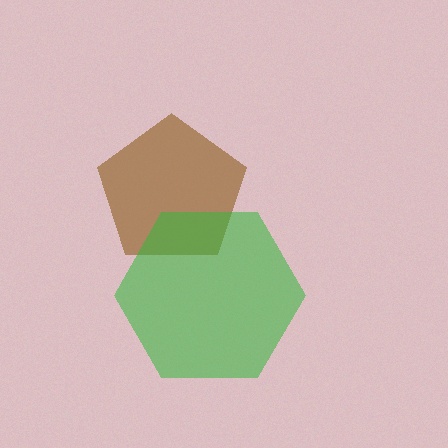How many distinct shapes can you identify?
There are 2 distinct shapes: a brown pentagon, a green hexagon.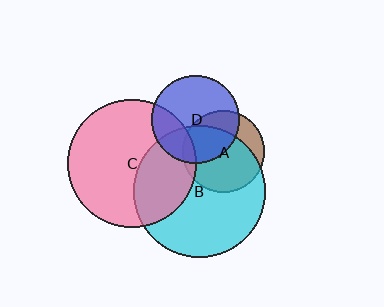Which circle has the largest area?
Circle B (cyan).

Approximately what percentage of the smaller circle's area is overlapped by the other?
Approximately 25%.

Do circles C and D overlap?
Yes.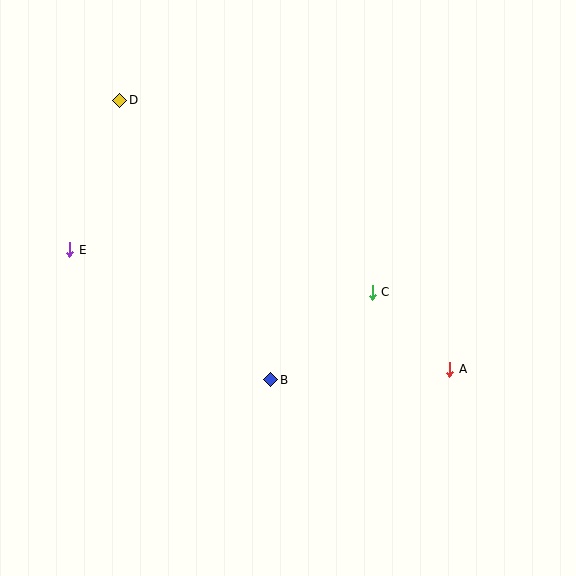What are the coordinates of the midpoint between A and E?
The midpoint between A and E is at (260, 310).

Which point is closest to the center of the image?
Point C at (372, 292) is closest to the center.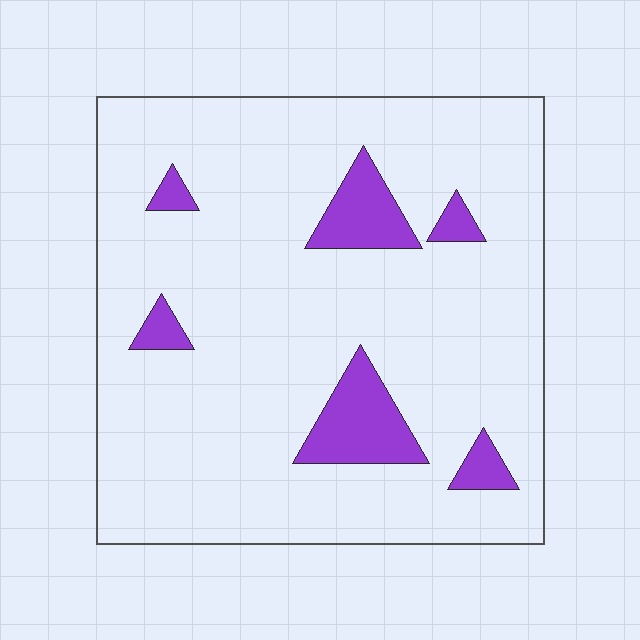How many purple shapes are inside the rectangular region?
6.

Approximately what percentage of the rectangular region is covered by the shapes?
Approximately 10%.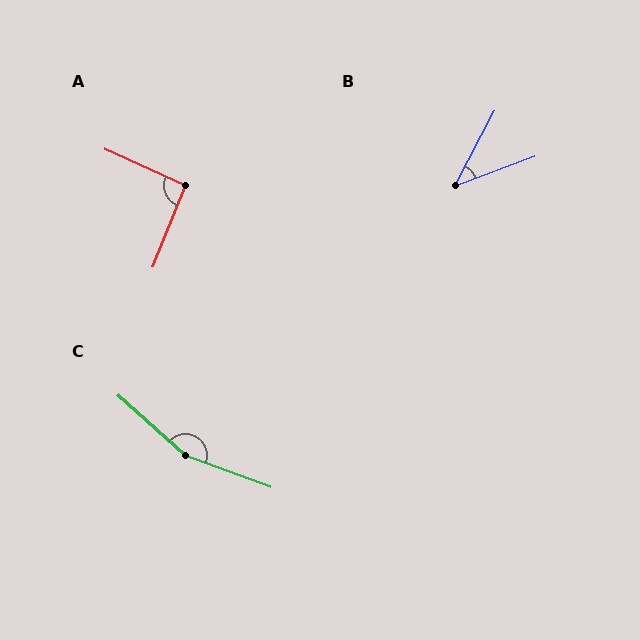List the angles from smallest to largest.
B (42°), A (92°), C (159°).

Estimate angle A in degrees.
Approximately 92 degrees.